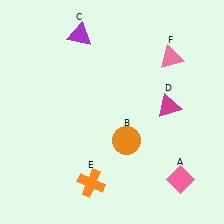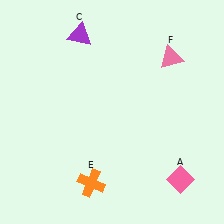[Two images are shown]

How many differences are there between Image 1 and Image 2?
There are 2 differences between the two images.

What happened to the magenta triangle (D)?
The magenta triangle (D) was removed in Image 2. It was in the top-right area of Image 1.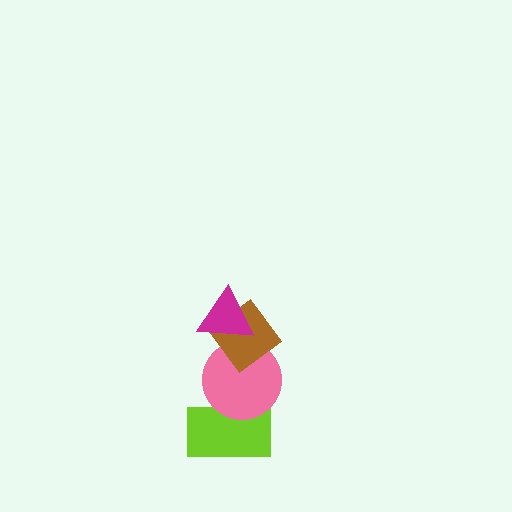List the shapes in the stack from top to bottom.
From top to bottom: the magenta triangle, the brown diamond, the pink circle, the lime rectangle.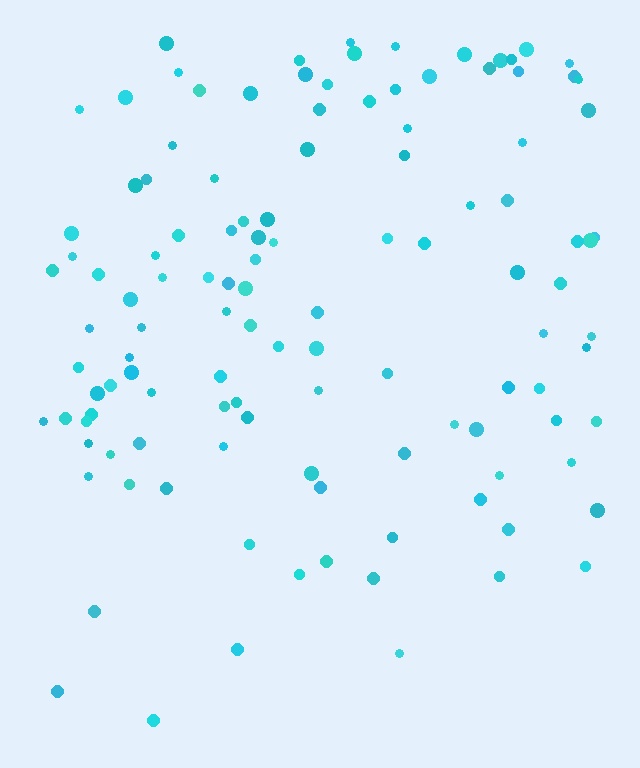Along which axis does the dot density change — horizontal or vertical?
Vertical.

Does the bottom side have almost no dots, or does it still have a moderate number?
Still a moderate number, just noticeably fewer than the top.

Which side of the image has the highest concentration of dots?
The top.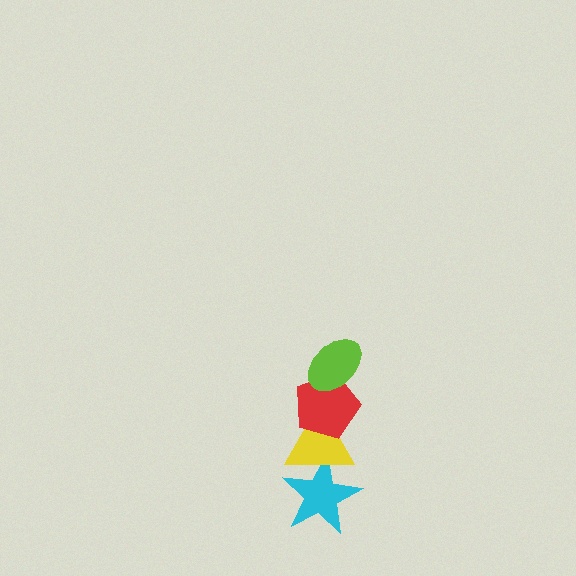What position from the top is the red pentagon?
The red pentagon is 2nd from the top.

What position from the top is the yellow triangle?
The yellow triangle is 3rd from the top.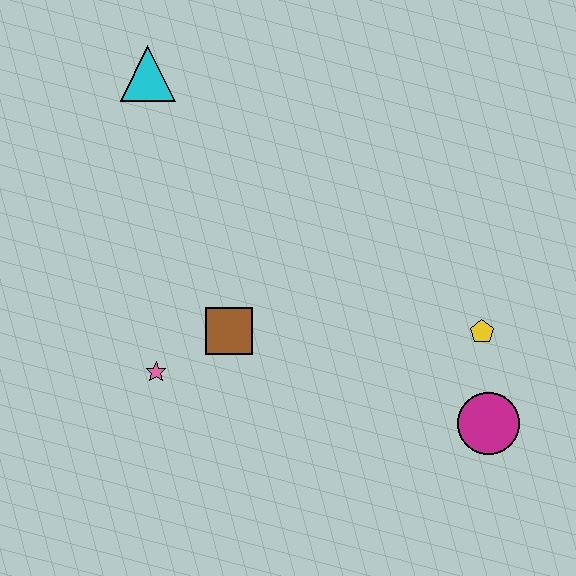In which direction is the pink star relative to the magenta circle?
The pink star is to the left of the magenta circle.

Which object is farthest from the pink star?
The magenta circle is farthest from the pink star.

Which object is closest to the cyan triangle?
The brown square is closest to the cyan triangle.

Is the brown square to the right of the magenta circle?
No